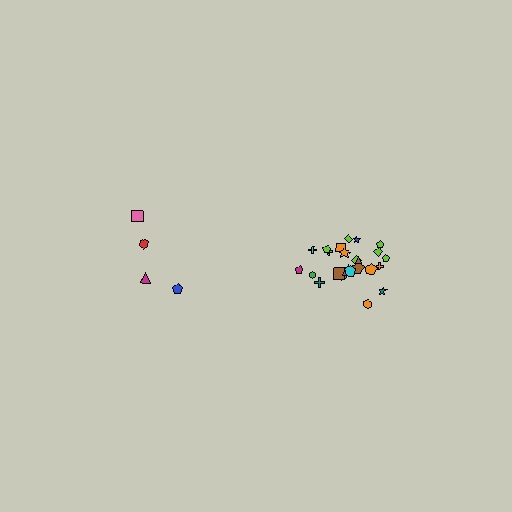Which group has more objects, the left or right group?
The right group.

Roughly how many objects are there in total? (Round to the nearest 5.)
Roughly 30 objects in total.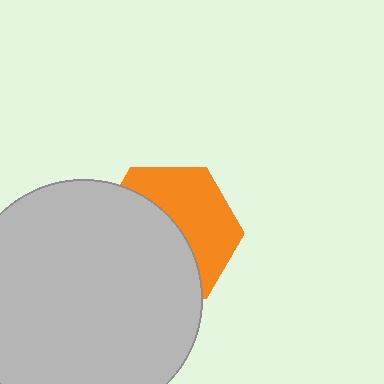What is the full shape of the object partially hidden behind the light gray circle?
The partially hidden object is an orange hexagon.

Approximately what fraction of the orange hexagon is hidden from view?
Roughly 54% of the orange hexagon is hidden behind the light gray circle.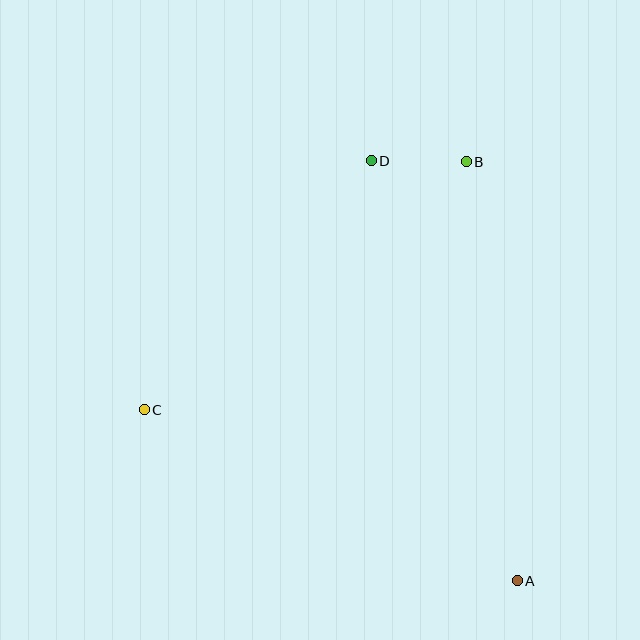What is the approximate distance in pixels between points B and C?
The distance between B and C is approximately 406 pixels.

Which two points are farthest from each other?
Points A and D are farthest from each other.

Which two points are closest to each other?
Points B and D are closest to each other.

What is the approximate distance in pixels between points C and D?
The distance between C and D is approximately 337 pixels.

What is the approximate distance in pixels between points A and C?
The distance between A and C is approximately 410 pixels.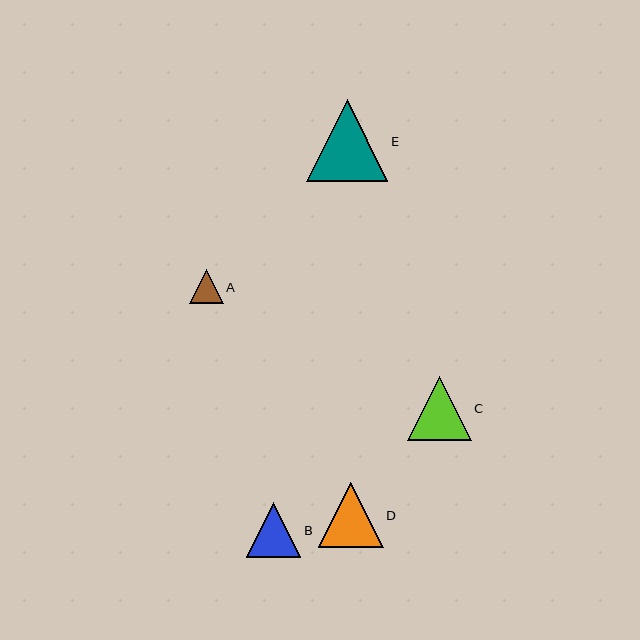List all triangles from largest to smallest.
From largest to smallest: E, D, C, B, A.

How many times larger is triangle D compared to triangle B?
Triangle D is approximately 1.2 times the size of triangle B.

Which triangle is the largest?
Triangle E is the largest with a size of approximately 81 pixels.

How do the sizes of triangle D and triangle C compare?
Triangle D and triangle C are approximately the same size.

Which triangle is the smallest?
Triangle A is the smallest with a size of approximately 34 pixels.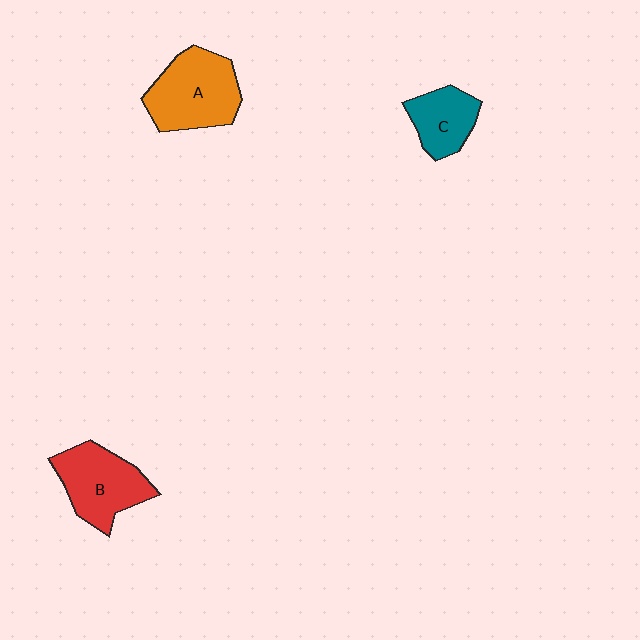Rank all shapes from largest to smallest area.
From largest to smallest: A (orange), B (red), C (teal).